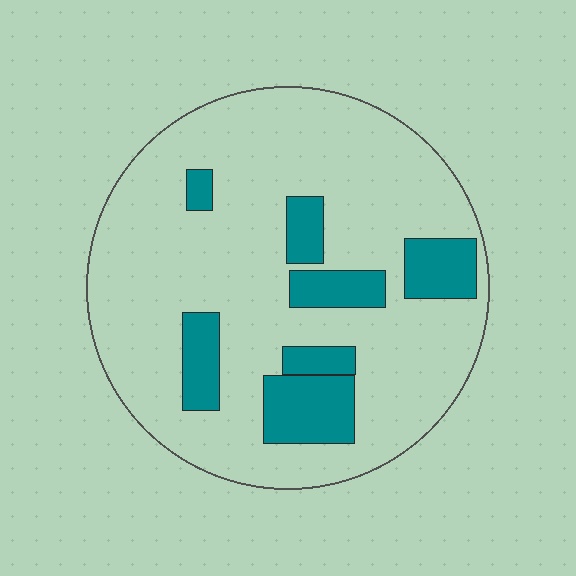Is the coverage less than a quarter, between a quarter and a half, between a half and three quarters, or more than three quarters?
Less than a quarter.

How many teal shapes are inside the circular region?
7.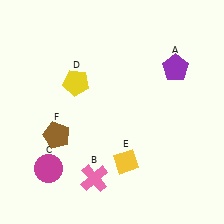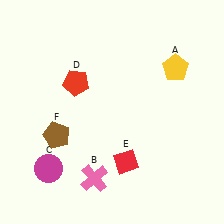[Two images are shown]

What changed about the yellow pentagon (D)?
In Image 1, D is yellow. In Image 2, it changed to red.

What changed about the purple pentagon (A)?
In Image 1, A is purple. In Image 2, it changed to yellow.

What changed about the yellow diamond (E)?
In Image 1, E is yellow. In Image 2, it changed to red.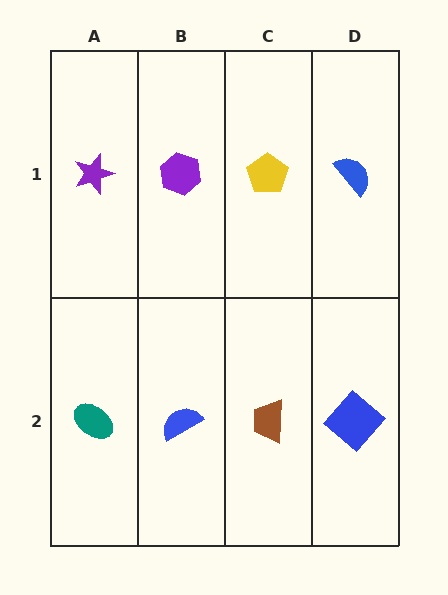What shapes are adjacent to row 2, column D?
A blue semicircle (row 1, column D), a brown trapezoid (row 2, column C).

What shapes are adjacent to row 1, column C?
A brown trapezoid (row 2, column C), a purple hexagon (row 1, column B), a blue semicircle (row 1, column D).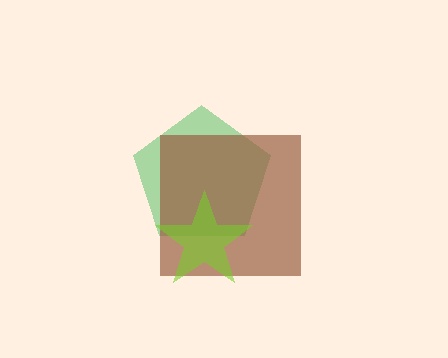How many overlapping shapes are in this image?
There are 3 overlapping shapes in the image.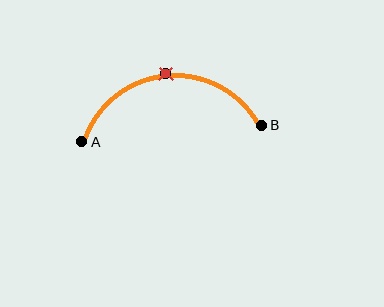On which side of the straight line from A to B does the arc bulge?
The arc bulges above the straight line connecting A and B.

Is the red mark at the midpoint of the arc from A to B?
Yes. The red mark lies on the arc at equal arc-length from both A and B — it is the arc midpoint.